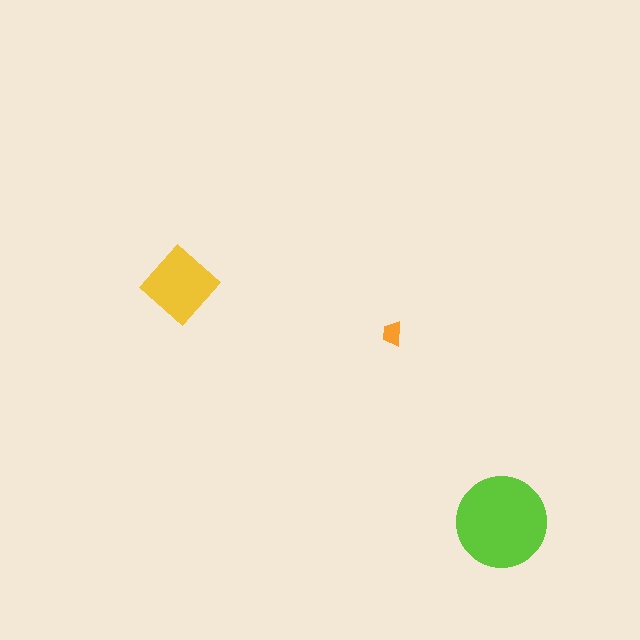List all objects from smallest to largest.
The orange trapezoid, the yellow diamond, the lime circle.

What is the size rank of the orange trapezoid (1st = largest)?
3rd.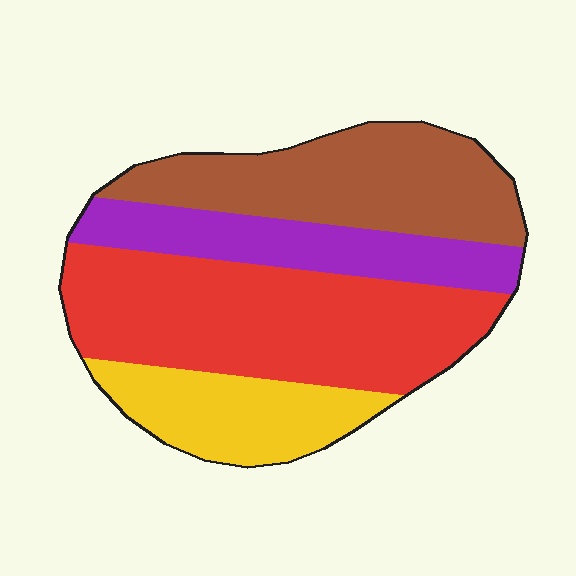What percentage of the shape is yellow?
Yellow covers 17% of the shape.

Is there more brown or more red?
Red.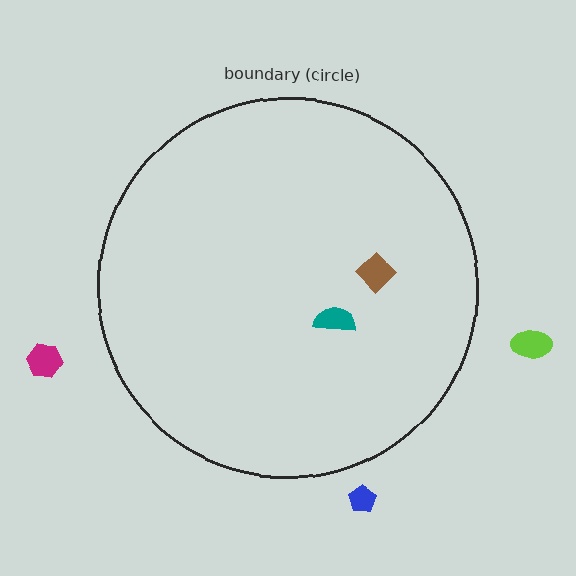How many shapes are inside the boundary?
2 inside, 3 outside.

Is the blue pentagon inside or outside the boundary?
Outside.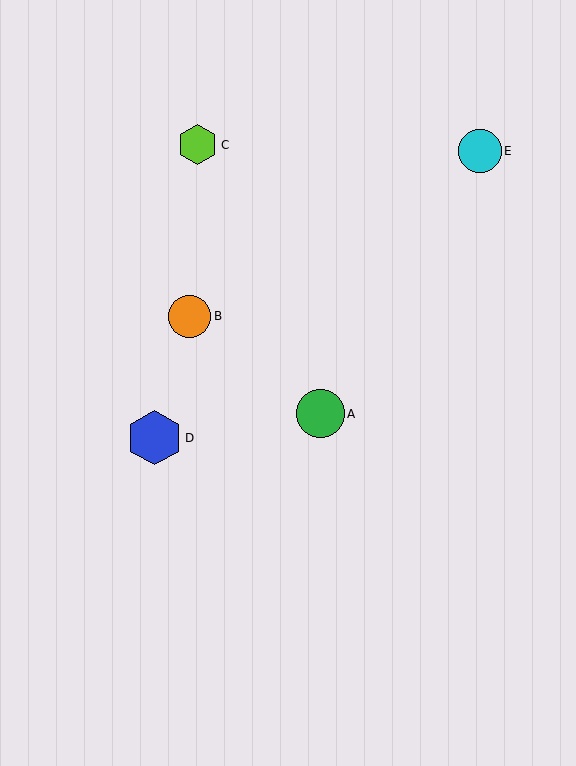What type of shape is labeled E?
Shape E is a cyan circle.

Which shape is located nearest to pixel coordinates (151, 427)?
The blue hexagon (labeled D) at (155, 438) is nearest to that location.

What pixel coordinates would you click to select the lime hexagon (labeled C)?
Click at (198, 145) to select the lime hexagon C.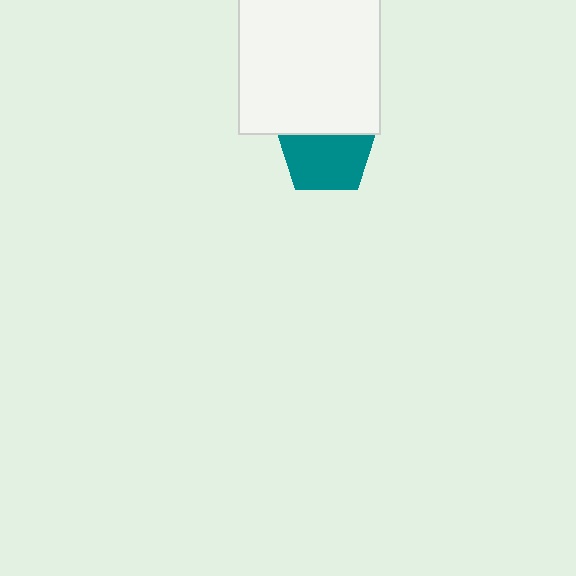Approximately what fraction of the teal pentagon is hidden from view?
Roughly 35% of the teal pentagon is hidden behind the white square.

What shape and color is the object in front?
The object in front is a white square.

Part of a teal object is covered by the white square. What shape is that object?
It is a pentagon.